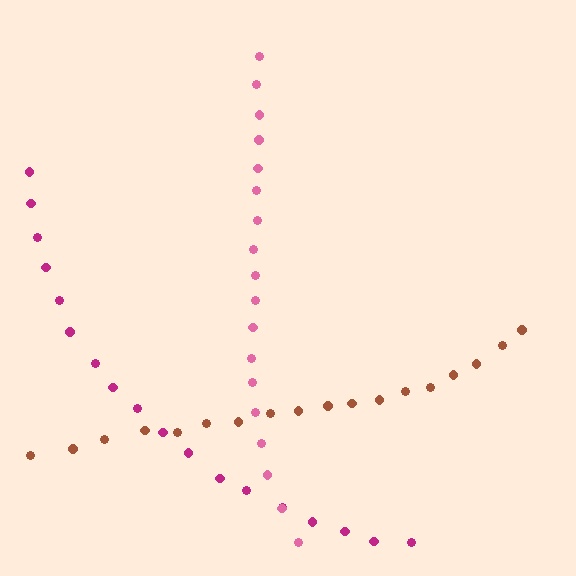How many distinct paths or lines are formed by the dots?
There are 3 distinct paths.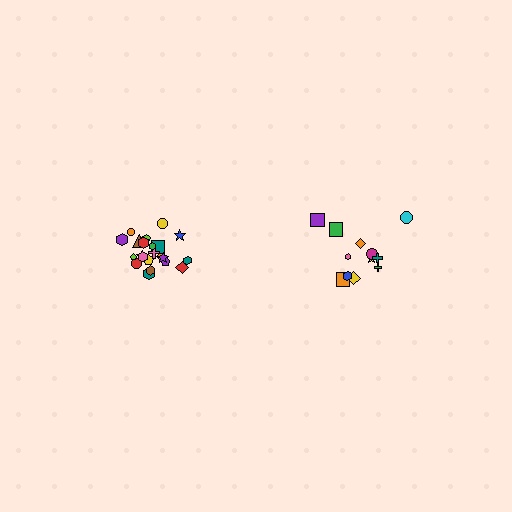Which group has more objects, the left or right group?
The left group.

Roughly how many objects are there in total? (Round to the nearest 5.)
Roughly 35 objects in total.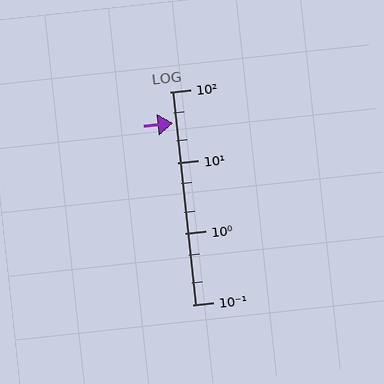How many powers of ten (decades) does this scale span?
The scale spans 3 decades, from 0.1 to 100.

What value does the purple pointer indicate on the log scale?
The pointer indicates approximately 36.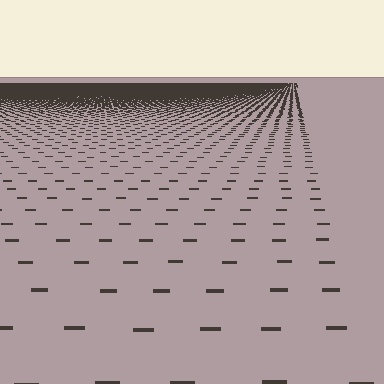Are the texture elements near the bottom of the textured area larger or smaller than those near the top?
Larger. Near the bottom, elements are closer to the viewer and appear at a bigger on-screen size.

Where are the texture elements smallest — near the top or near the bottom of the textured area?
Near the top.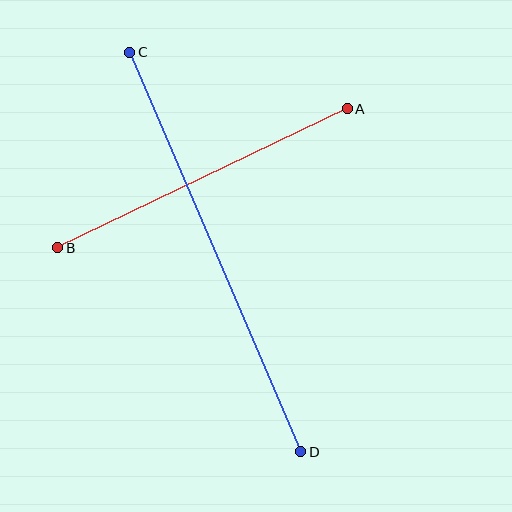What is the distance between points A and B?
The distance is approximately 321 pixels.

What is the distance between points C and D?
The distance is approximately 435 pixels.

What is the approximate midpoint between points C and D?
The midpoint is at approximately (215, 252) pixels.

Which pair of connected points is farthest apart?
Points C and D are farthest apart.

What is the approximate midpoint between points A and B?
The midpoint is at approximately (203, 178) pixels.